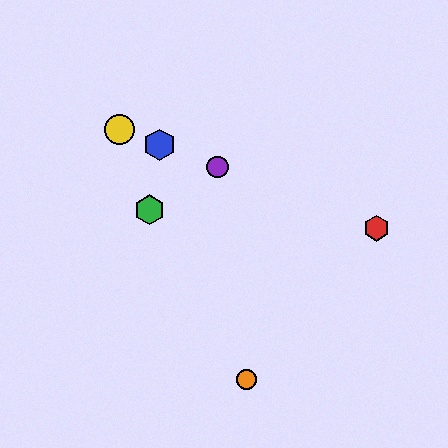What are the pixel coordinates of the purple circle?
The purple circle is at (217, 167).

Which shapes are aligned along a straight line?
The red hexagon, the blue hexagon, the yellow circle, the purple circle are aligned along a straight line.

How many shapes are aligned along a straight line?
4 shapes (the red hexagon, the blue hexagon, the yellow circle, the purple circle) are aligned along a straight line.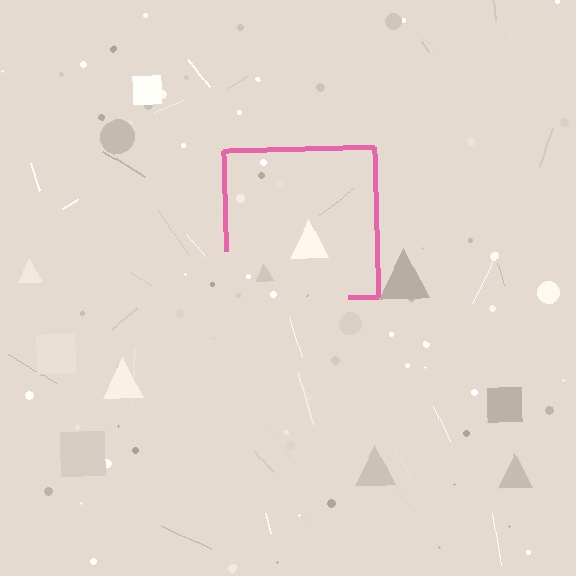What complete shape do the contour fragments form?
The contour fragments form a square.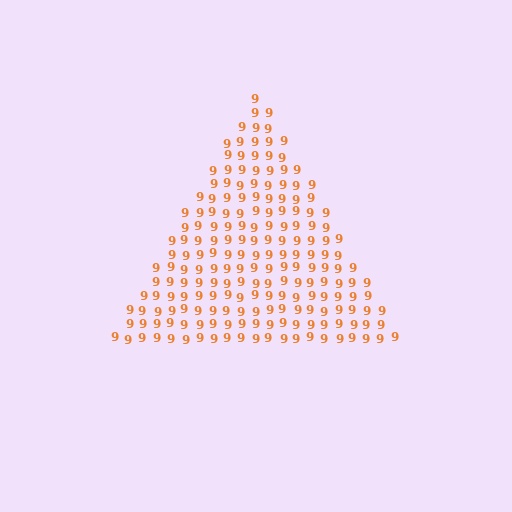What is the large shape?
The large shape is a triangle.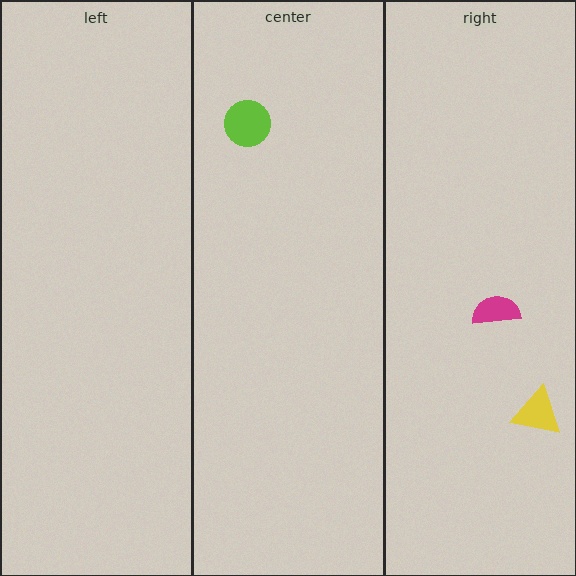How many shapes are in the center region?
1.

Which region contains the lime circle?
The center region.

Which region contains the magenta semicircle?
The right region.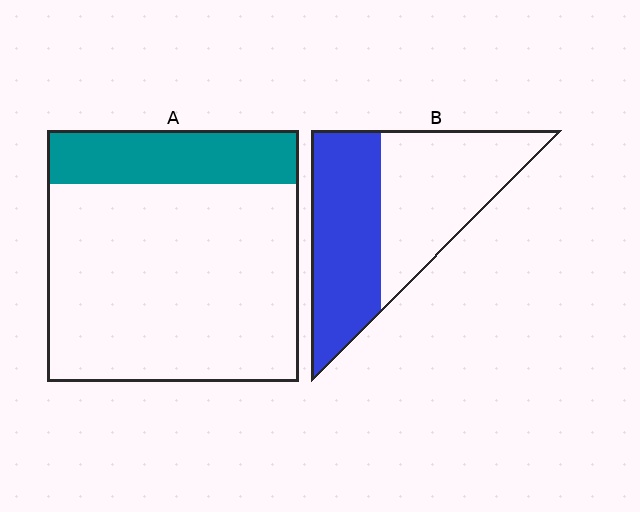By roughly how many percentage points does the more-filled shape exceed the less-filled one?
By roughly 25 percentage points (B over A).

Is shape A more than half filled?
No.